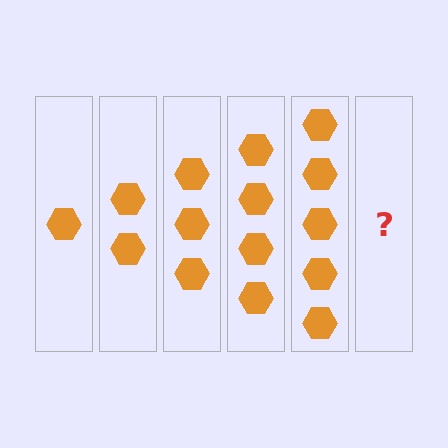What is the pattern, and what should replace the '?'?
The pattern is that each step adds one more hexagon. The '?' should be 6 hexagons.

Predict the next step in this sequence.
The next step is 6 hexagons.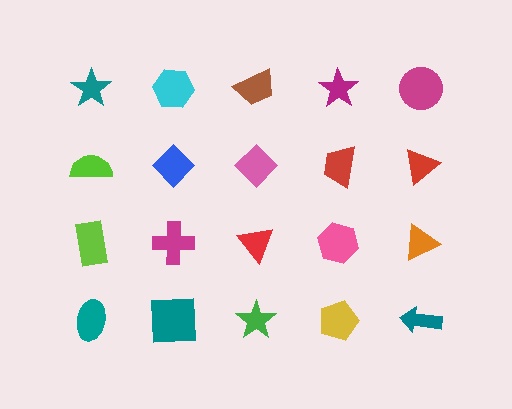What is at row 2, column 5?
A red triangle.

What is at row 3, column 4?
A pink hexagon.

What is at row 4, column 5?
A teal arrow.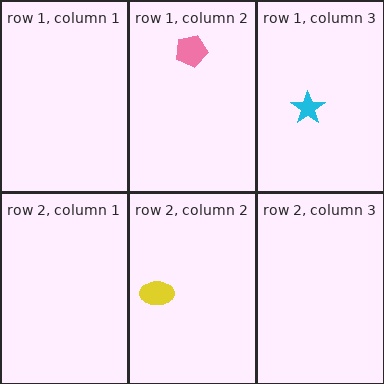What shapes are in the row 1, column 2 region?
The pink pentagon.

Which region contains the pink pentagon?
The row 1, column 2 region.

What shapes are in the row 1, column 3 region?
The cyan star.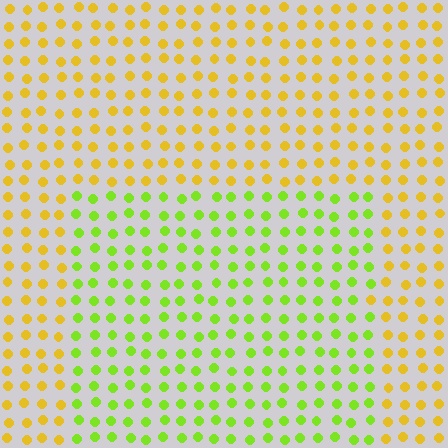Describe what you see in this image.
The image is filled with small yellow elements in a uniform arrangement. A rectangle-shaped region is visible where the elements are tinted to a slightly different hue, forming a subtle color boundary.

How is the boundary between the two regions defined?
The boundary is defined purely by a slight shift in hue (about 45 degrees). Spacing, size, and orientation are identical on both sides.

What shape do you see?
I see a rectangle.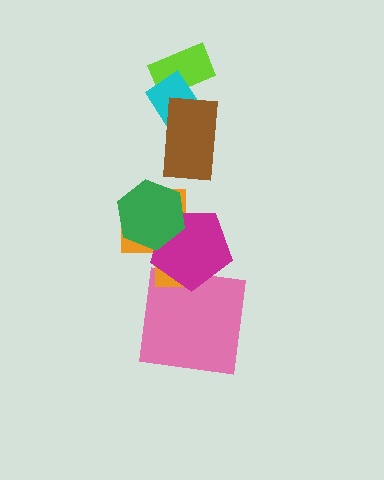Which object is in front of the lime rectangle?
The cyan diamond is in front of the lime rectangle.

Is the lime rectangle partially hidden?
Yes, it is partially covered by another shape.